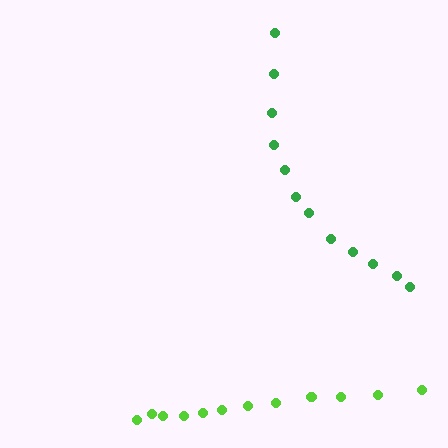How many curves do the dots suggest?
There are 2 distinct paths.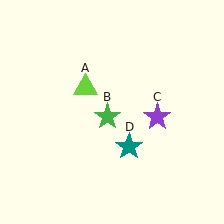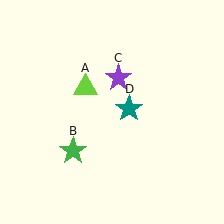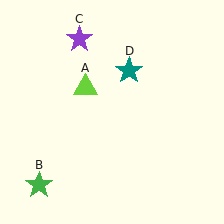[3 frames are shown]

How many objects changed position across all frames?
3 objects changed position: green star (object B), purple star (object C), teal star (object D).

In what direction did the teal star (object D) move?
The teal star (object D) moved up.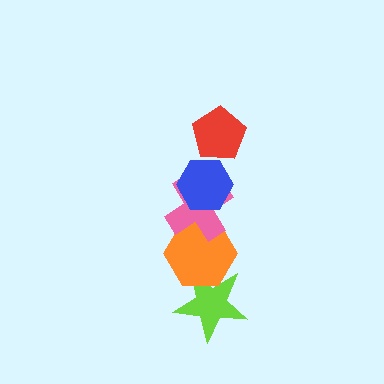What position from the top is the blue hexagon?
The blue hexagon is 2nd from the top.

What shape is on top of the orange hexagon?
The pink cross is on top of the orange hexagon.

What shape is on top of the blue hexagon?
The red pentagon is on top of the blue hexagon.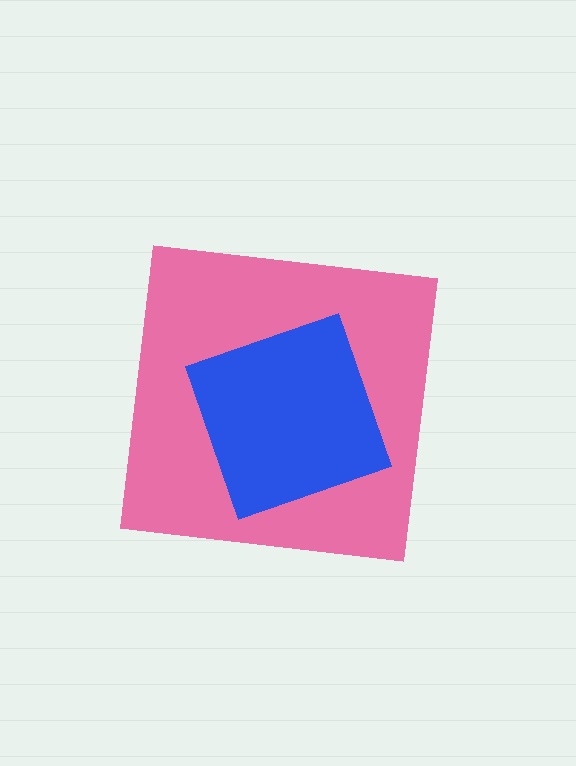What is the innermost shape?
The blue square.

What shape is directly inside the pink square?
The blue square.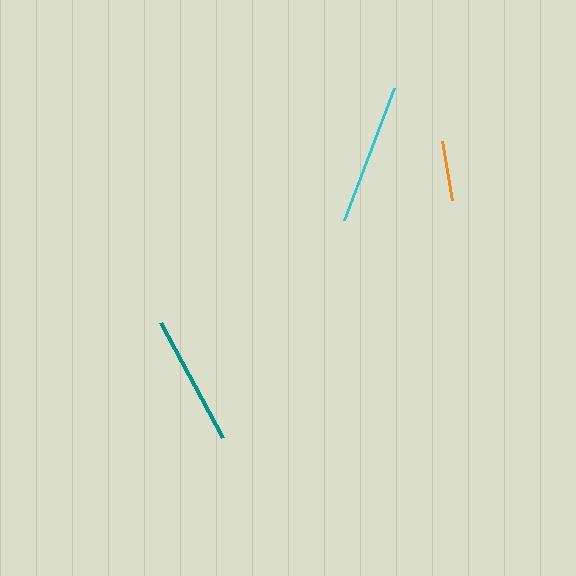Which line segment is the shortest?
The orange line is the shortest at approximately 61 pixels.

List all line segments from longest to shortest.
From longest to shortest: cyan, teal, orange.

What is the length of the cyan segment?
The cyan segment is approximately 141 pixels long.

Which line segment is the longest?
The cyan line is the longest at approximately 141 pixels.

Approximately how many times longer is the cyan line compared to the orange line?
The cyan line is approximately 2.3 times the length of the orange line.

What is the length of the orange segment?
The orange segment is approximately 61 pixels long.